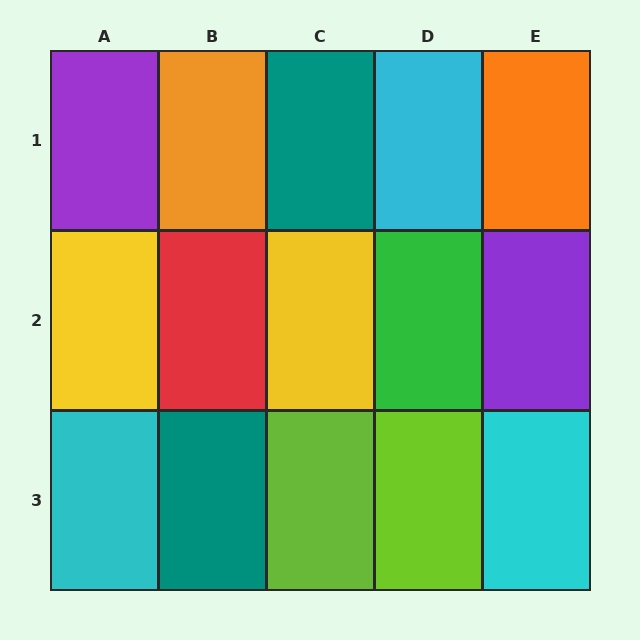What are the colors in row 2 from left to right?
Yellow, red, yellow, green, purple.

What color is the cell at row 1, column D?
Cyan.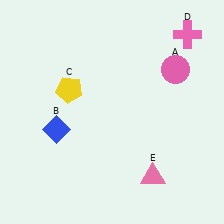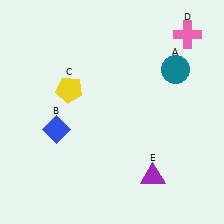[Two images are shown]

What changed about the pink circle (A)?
In Image 1, A is pink. In Image 2, it changed to teal.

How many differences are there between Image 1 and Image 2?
There are 2 differences between the two images.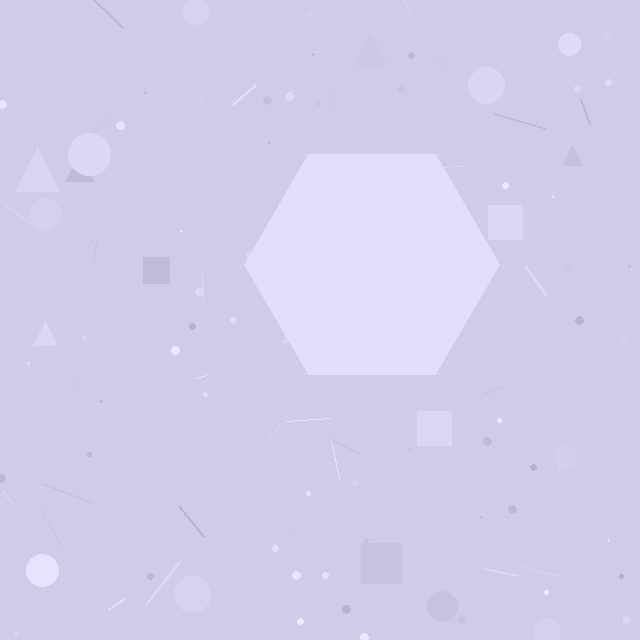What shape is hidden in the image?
A hexagon is hidden in the image.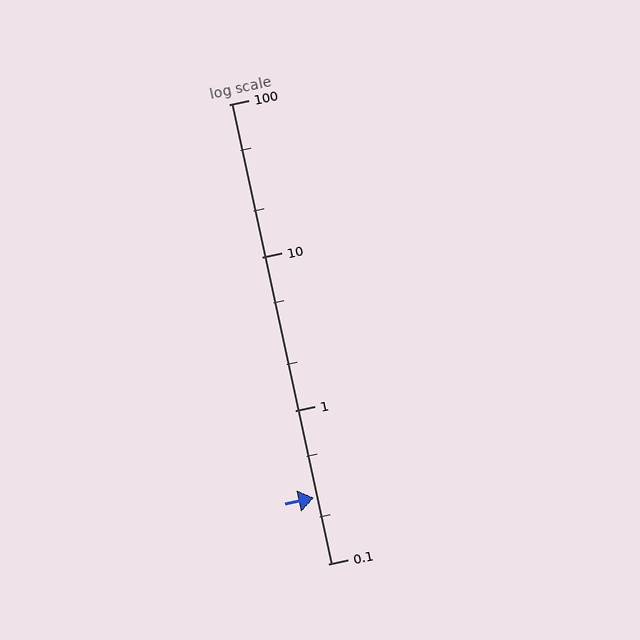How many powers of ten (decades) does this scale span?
The scale spans 3 decades, from 0.1 to 100.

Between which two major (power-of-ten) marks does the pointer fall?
The pointer is between 0.1 and 1.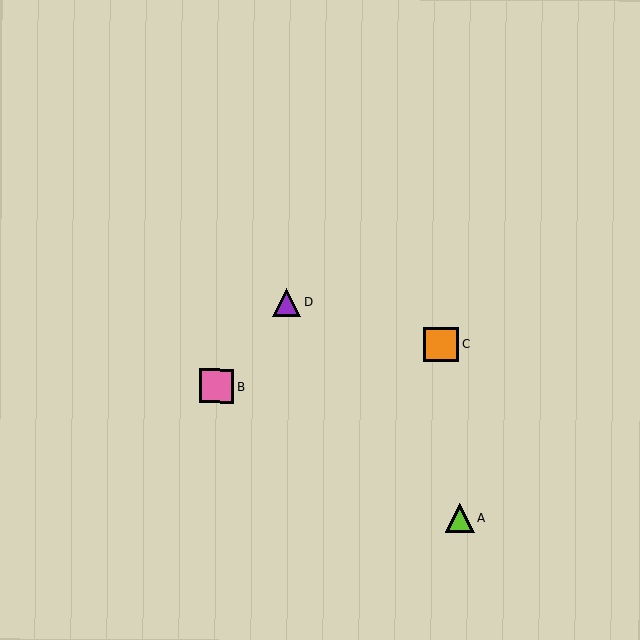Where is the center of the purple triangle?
The center of the purple triangle is at (286, 302).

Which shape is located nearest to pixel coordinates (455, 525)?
The lime triangle (labeled A) at (460, 518) is nearest to that location.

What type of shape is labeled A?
Shape A is a lime triangle.